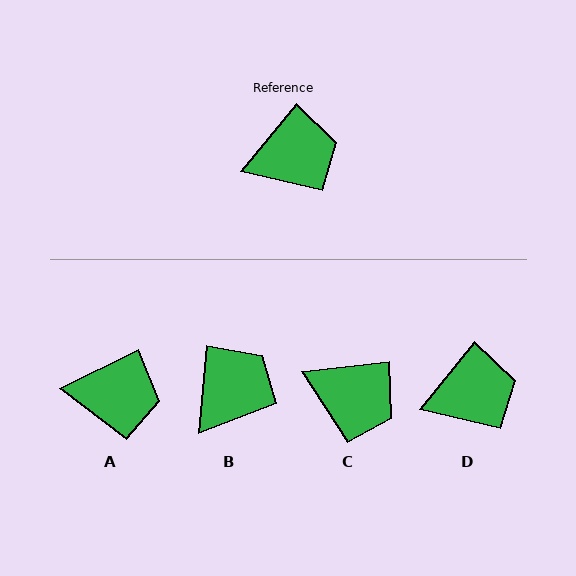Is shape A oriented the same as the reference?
No, it is off by about 24 degrees.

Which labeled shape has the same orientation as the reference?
D.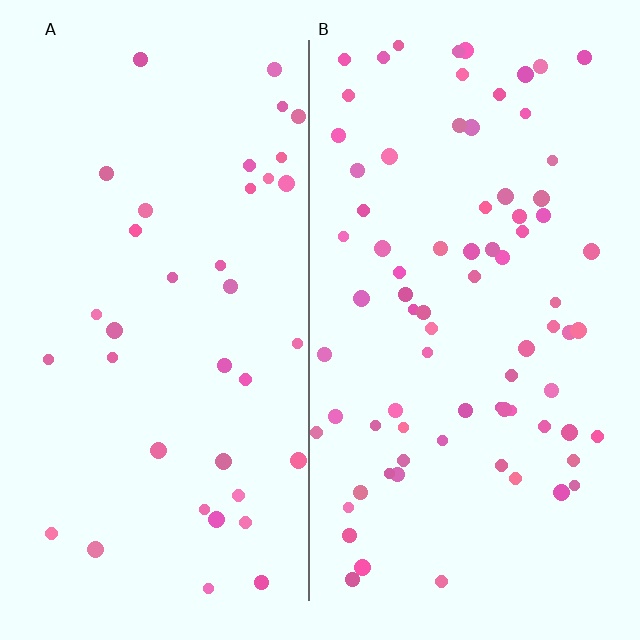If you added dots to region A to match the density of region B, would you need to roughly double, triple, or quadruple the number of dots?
Approximately double.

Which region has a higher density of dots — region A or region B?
B (the right).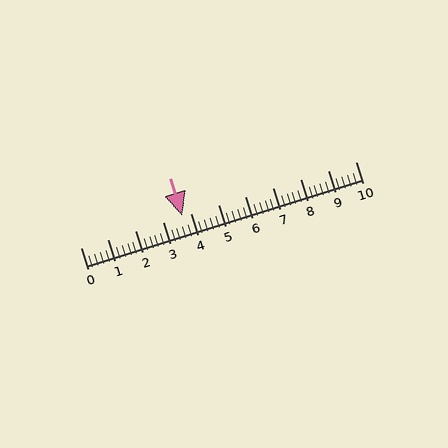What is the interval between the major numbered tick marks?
The major tick marks are spaced 1 units apart.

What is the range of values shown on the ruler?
The ruler shows values from 0 to 10.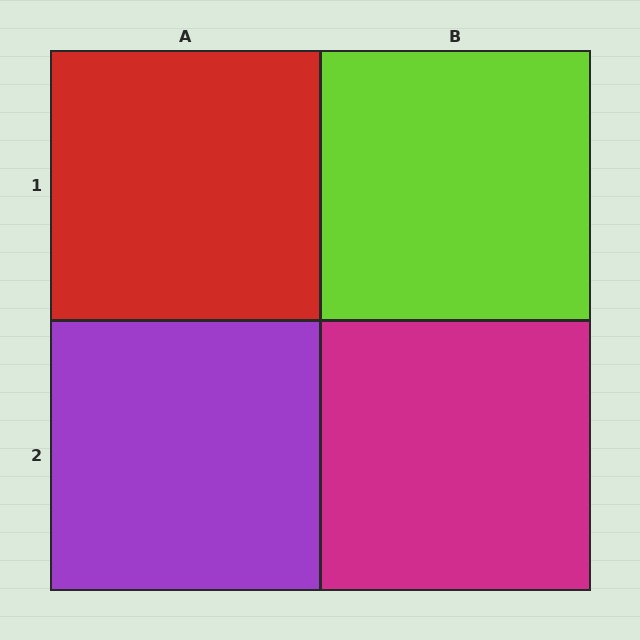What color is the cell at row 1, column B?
Lime.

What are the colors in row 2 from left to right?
Purple, magenta.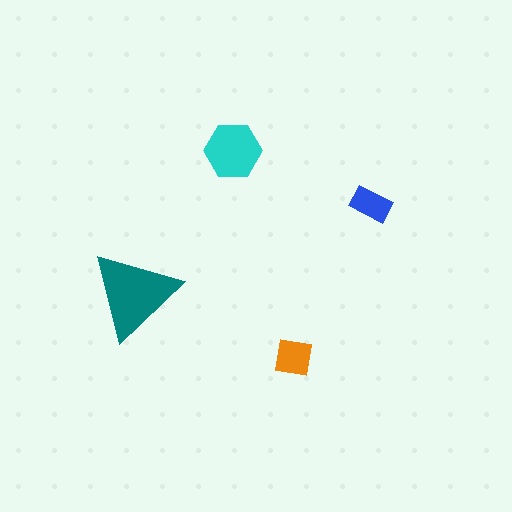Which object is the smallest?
The blue rectangle.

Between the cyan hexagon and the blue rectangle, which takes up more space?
The cyan hexagon.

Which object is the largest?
The teal triangle.